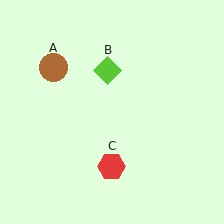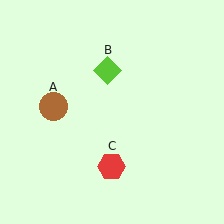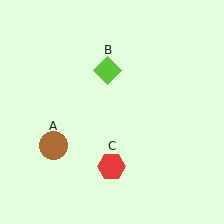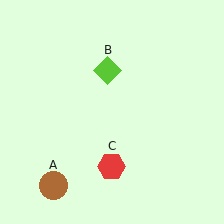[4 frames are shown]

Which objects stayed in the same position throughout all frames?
Lime diamond (object B) and red hexagon (object C) remained stationary.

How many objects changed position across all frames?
1 object changed position: brown circle (object A).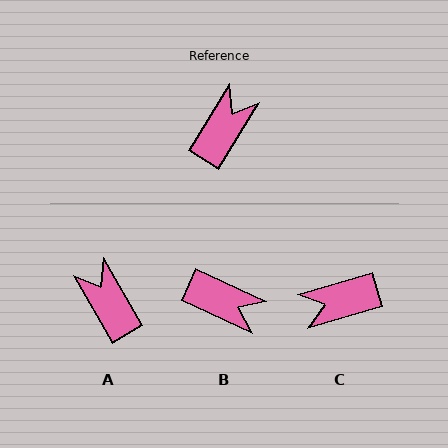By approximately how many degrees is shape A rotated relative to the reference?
Approximately 61 degrees counter-clockwise.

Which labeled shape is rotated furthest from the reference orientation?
C, about 137 degrees away.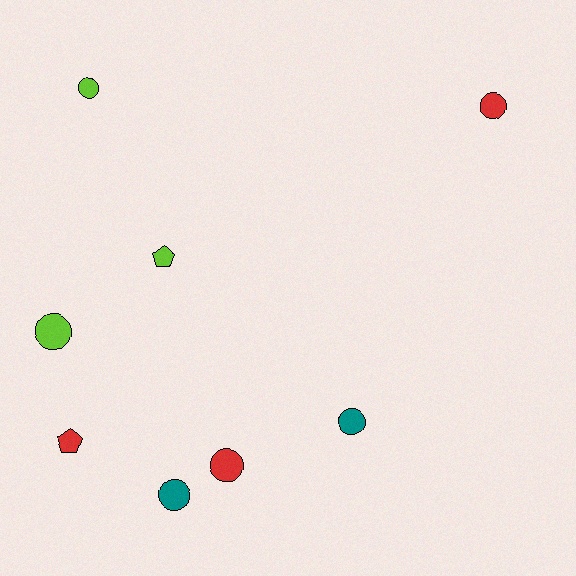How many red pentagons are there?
There is 1 red pentagon.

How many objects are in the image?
There are 8 objects.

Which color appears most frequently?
Red, with 3 objects.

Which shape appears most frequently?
Circle, with 6 objects.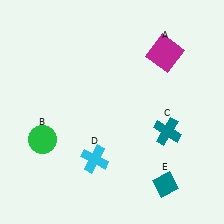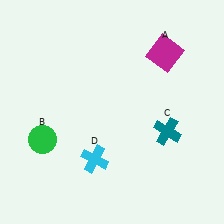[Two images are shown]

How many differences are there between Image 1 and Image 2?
There is 1 difference between the two images.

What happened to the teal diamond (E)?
The teal diamond (E) was removed in Image 2. It was in the bottom-right area of Image 1.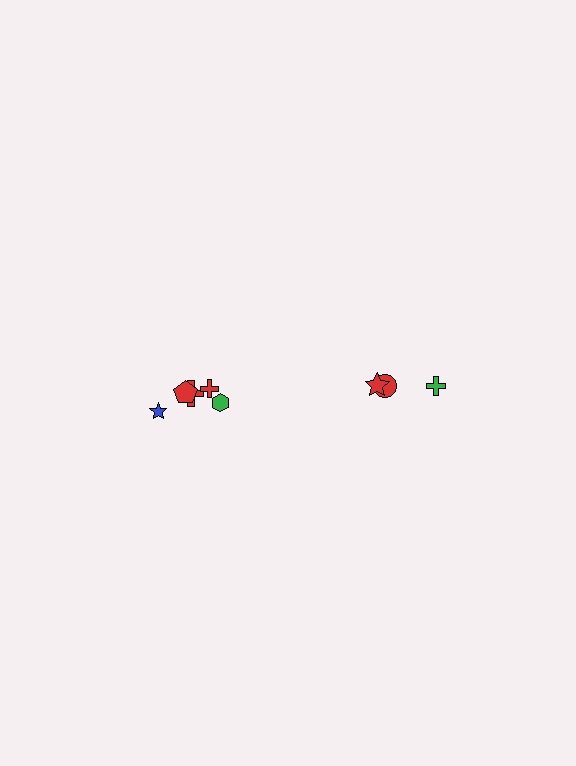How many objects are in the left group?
There are 5 objects.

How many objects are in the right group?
There are 3 objects.